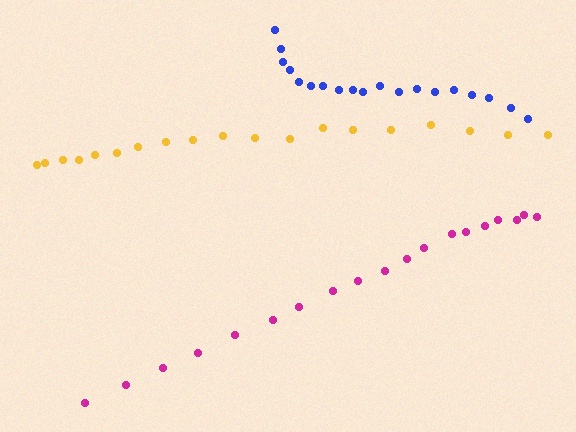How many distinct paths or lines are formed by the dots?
There are 3 distinct paths.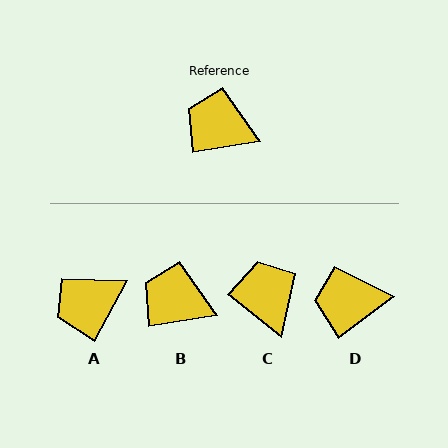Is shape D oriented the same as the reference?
No, it is off by about 28 degrees.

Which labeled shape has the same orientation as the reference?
B.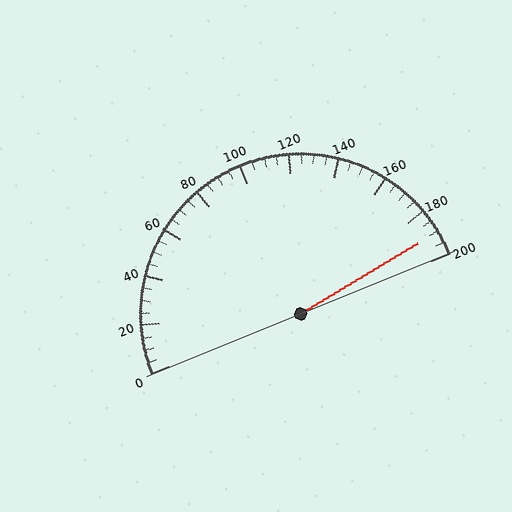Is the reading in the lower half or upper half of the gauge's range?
The reading is in the upper half of the range (0 to 200).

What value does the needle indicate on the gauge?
The needle indicates approximately 190.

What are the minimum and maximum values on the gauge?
The gauge ranges from 0 to 200.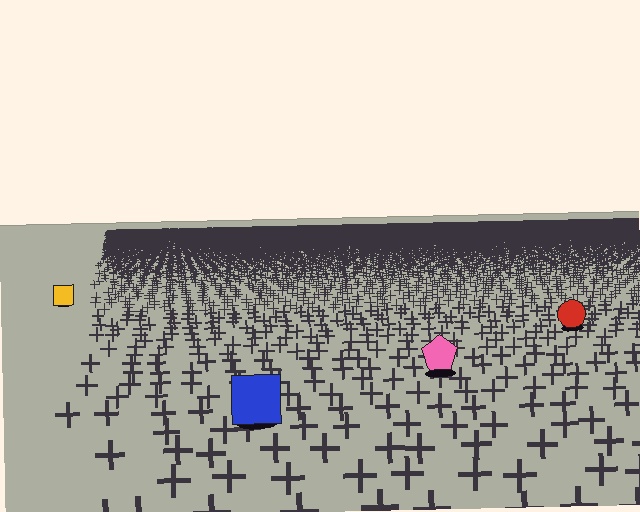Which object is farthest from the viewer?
The yellow square is farthest from the viewer. It appears smaller and the ground texture around it is denser.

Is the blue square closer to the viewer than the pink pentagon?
Yes. The blue square is closer — you can tell from the texture gradient: the ground texture is coarser near it.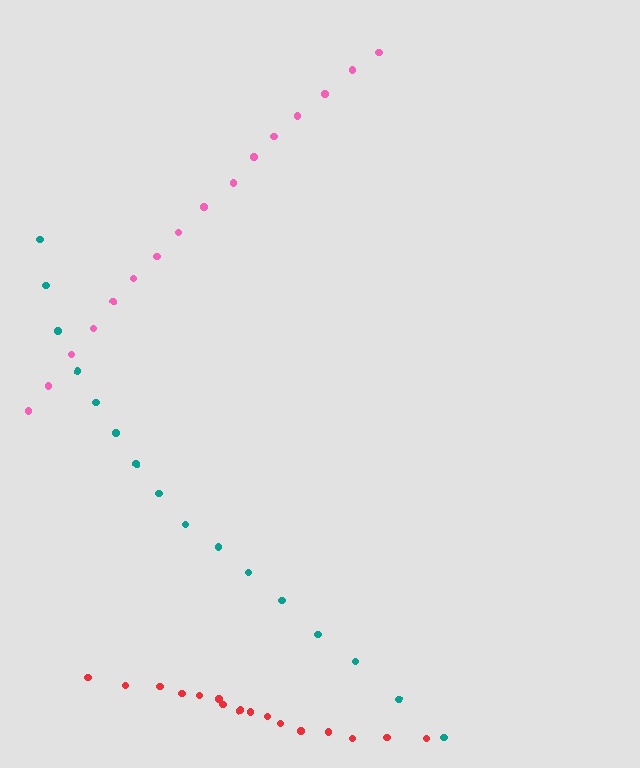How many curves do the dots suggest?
There are 3 distinct paths.